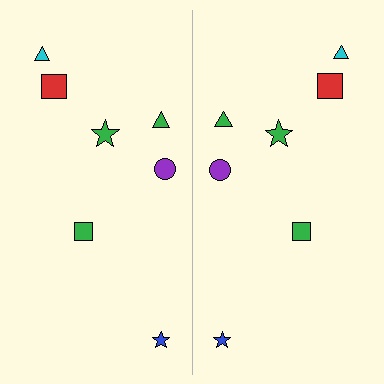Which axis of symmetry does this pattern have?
The pattern has a vertical axis of symmetry running through the center of the image.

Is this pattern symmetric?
Yes, this pattern has bilateral (reflection) symmetry.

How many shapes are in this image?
There are 14 shapes in this image.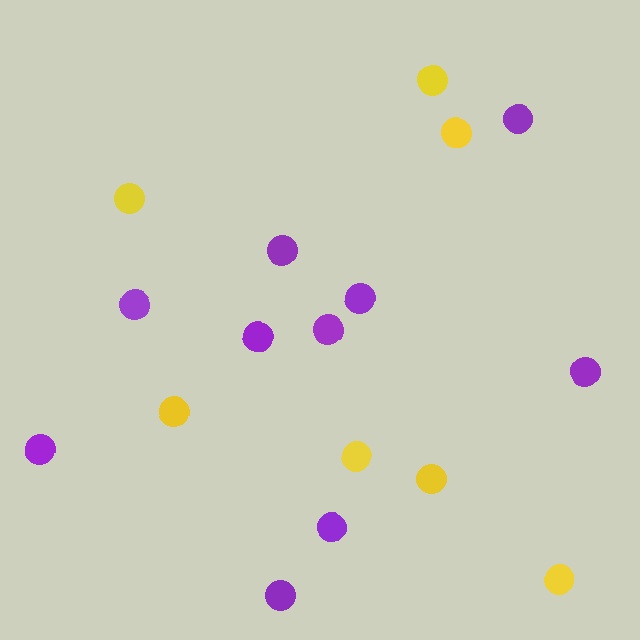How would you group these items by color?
There are 2 groups: one group of yellow circles (7) and one group of purple circles (10).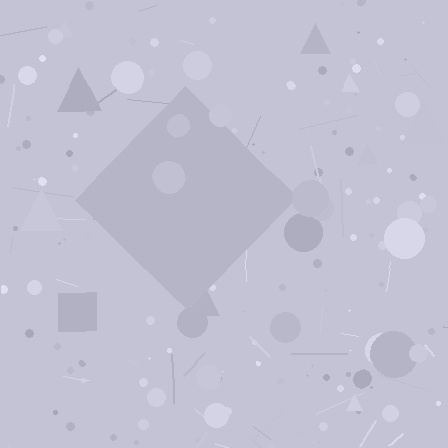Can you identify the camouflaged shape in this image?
The camouflaged shape is a diamond.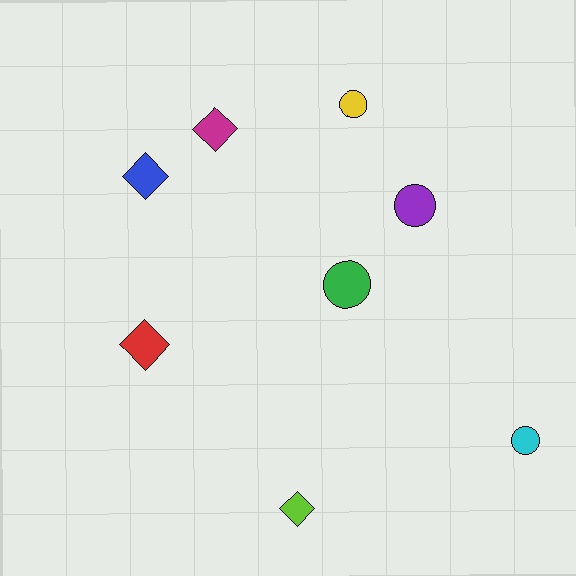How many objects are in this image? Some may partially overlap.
There are 8 objects.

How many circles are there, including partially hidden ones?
There are 4 circles.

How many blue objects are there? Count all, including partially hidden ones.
There is 1 blue object.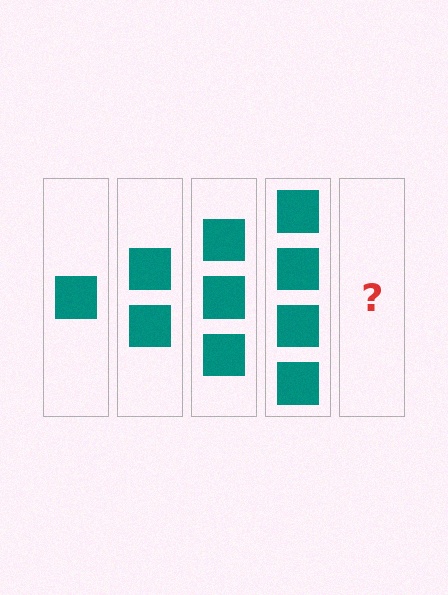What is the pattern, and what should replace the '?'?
The pattern is that each step adds one more square. The '?' should be 5 squares.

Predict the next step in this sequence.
The next step is 5 squares.